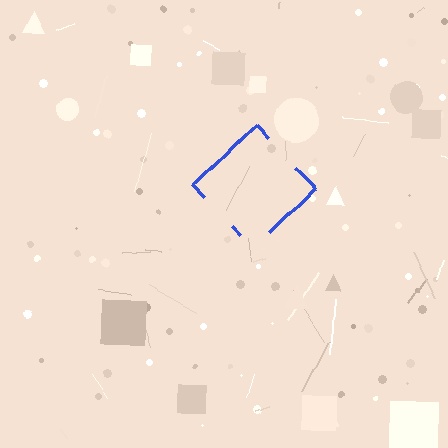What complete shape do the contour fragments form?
The contour fragments form a diamond.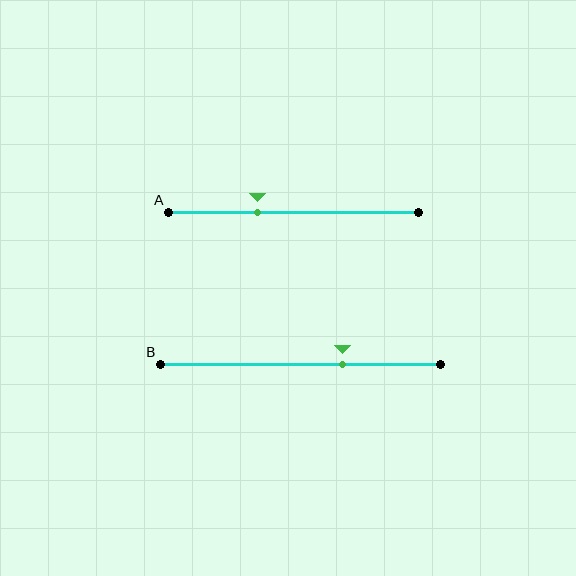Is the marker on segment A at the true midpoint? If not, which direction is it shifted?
No, the marker on segment A is shifted to the left by about 14% of the segment length.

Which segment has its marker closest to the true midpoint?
Segment A has its marker closest to the true midpoint.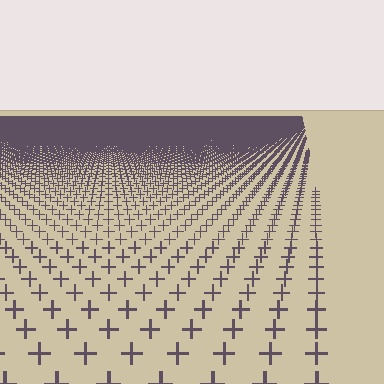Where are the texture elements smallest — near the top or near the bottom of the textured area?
Near the top.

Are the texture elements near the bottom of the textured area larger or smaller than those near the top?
Larger. Near the bottom, elements are closer to the viewer and appear at a bigger on-screen size.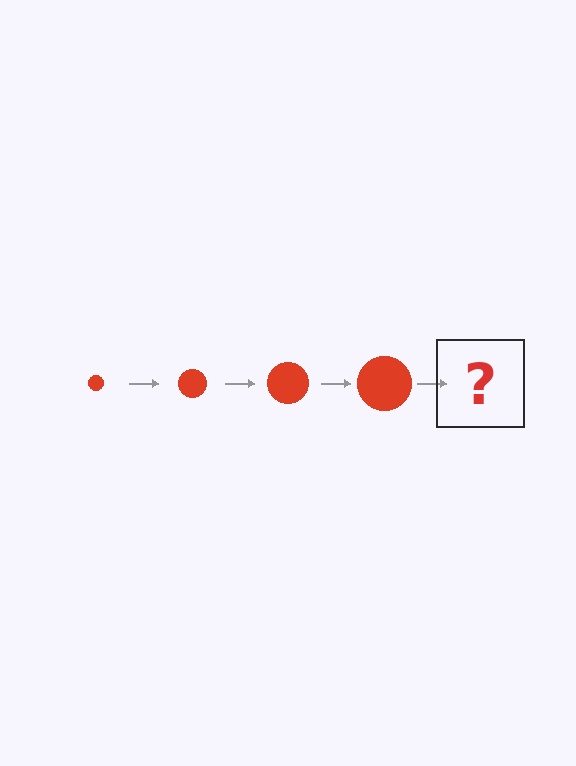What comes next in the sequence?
The next element should be a red circle, larger than the previous one.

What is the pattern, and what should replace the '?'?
The pattern is that the circle gets progressively larger each step. The '?' should be a red circle, larger than the previous one.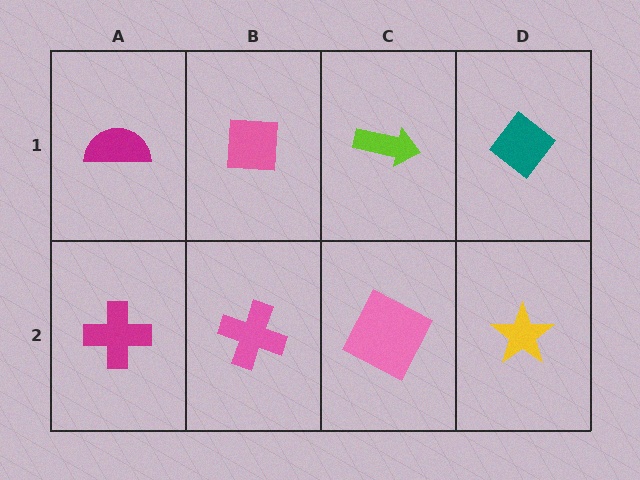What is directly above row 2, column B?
A pink square.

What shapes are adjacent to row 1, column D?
A yellow star (row 2, column D), a lime arrow (row 1, column C).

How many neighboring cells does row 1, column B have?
3.